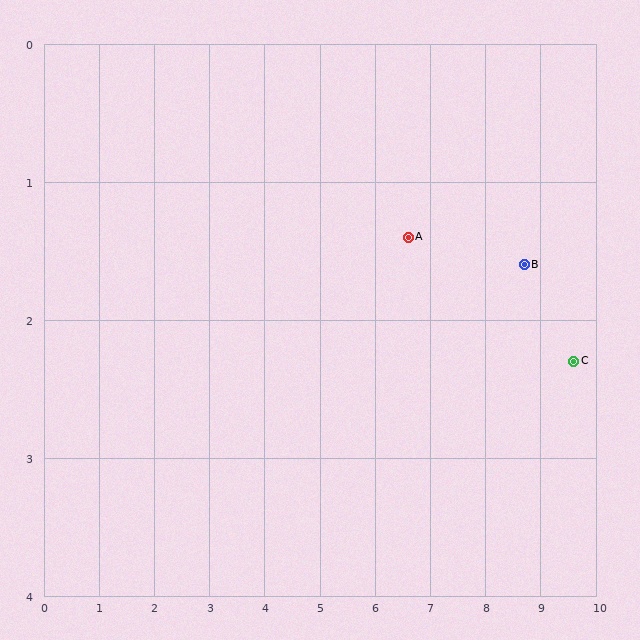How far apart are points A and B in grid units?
Points A and B are about 2.1 grid units apart.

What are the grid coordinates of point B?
Point B is at approximately (8.7, 1.6).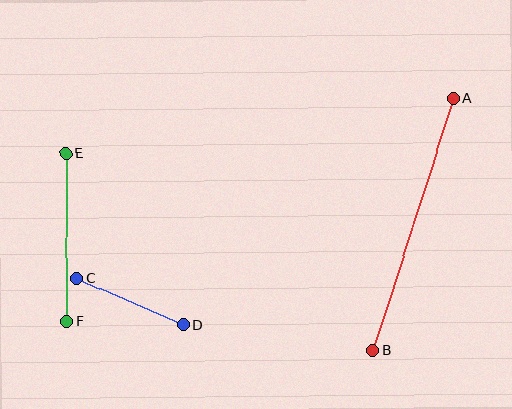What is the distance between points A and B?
The distance is approximately 264 pixels.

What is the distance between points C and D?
The distance is approximately 117 pixels.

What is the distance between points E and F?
The distance is approximately 168 pixels.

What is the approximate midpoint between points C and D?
The midpoint is at approximately (130, 301) pixels.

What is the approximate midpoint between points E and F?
The midpoint is at approximately (66, 237) pixels.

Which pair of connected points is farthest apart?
Points A and B are farthest apart.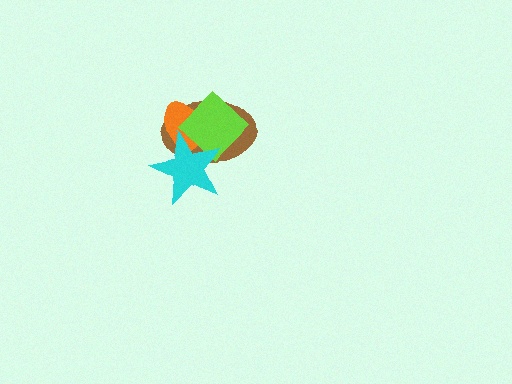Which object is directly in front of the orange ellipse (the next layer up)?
The lime diamond is directly in front of the orange ellipse.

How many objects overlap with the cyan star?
3 objects overlap with the cyan star.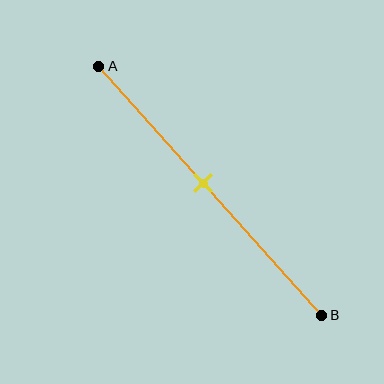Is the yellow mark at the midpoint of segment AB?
No, the mark is at about 45% from A, not at the 50% midpoint.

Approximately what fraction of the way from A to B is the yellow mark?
The yellow mark is approximately 45% of the way from A to B.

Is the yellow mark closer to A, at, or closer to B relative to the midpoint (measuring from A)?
The yellow mark is closer to point A than the midpoint of segment AB.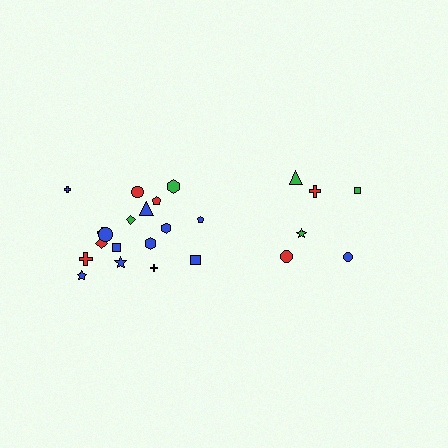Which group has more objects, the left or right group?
The left group.